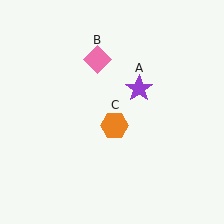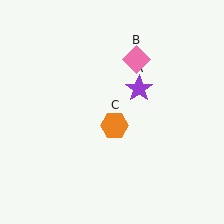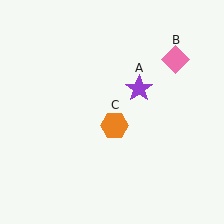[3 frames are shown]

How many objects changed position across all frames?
1 object changed position: pink diamond (object B).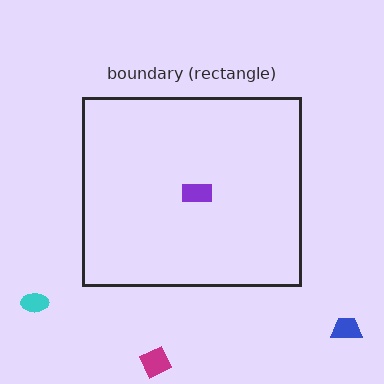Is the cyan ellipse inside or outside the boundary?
Outside.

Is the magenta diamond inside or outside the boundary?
Outside.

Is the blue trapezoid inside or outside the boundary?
Outside.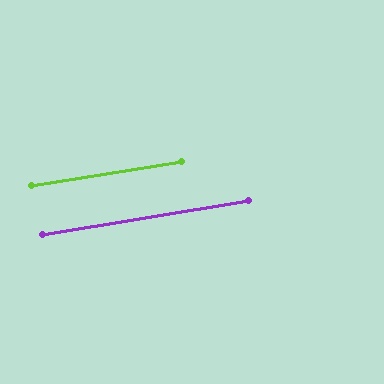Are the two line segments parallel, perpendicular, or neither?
Parallel — their directions differ by only 0.3°.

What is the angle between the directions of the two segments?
Approximately 0 degrees.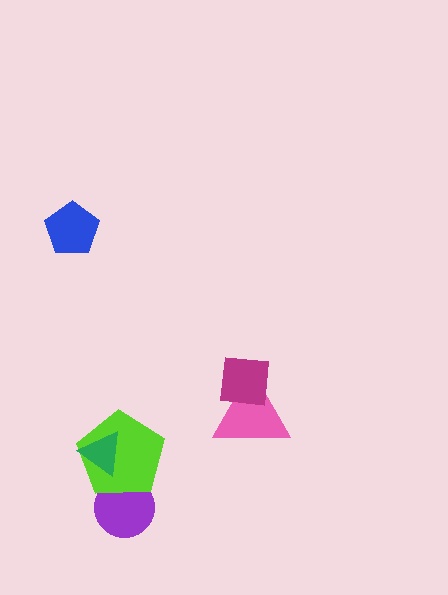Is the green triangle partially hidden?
No, no other shape covers it.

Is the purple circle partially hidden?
Yes, it is partially covered by another shape.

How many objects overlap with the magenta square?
1 object overlaps with the magenta square.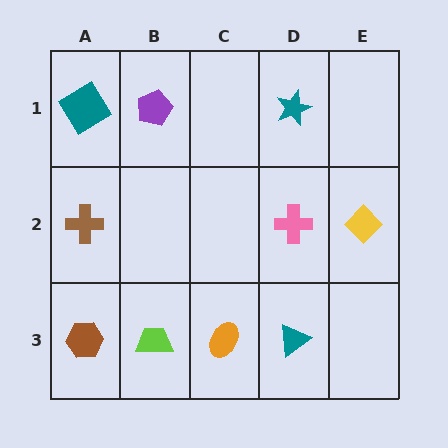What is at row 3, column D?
A teal triangle.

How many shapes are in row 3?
4 shapes.